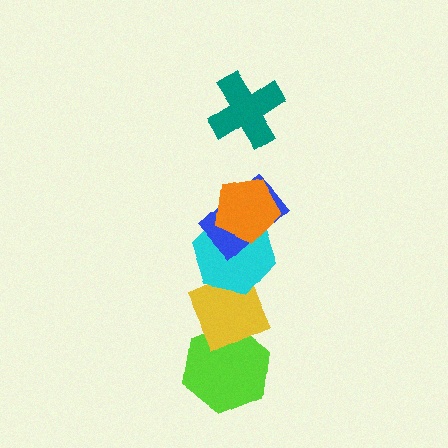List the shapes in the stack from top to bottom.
From top to bottom: the teal cross, the orange pentagon, the blue rectangle, the cyan hexagon, the yellow diamond, the lime hexagon.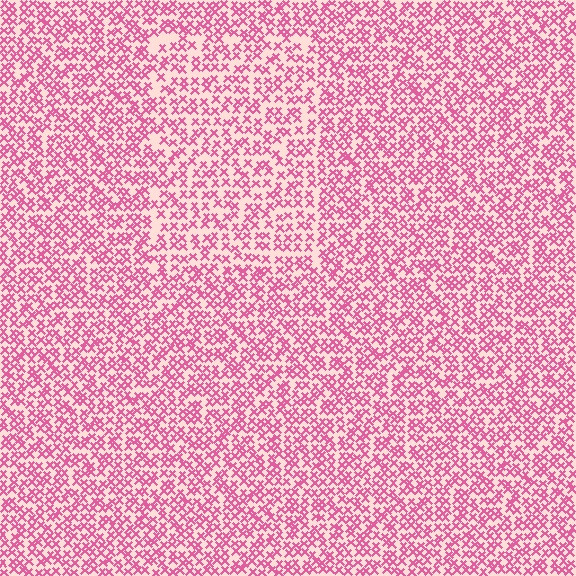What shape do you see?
I see a rectangle.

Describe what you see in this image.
The image contains small pink elements arranged at two different densities. A rectangle-shaped region is visible where the elements are less densely packed than the surrounding area.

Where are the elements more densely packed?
The elements are more densely packed outside the rectangle boundary.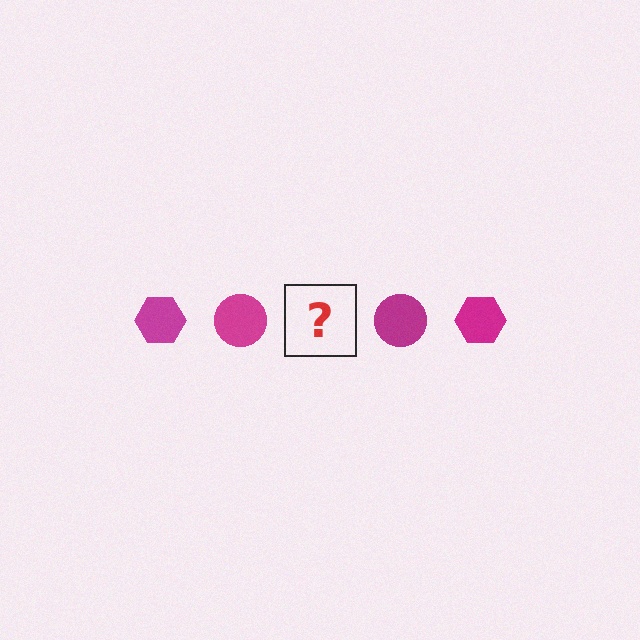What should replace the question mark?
The question mark should be replaced with a magenta hexagon.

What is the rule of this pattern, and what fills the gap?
The rule is that the pattern cycles through hexagon, circle shapes in magenta. The gap should be filled with a magenta hexagon.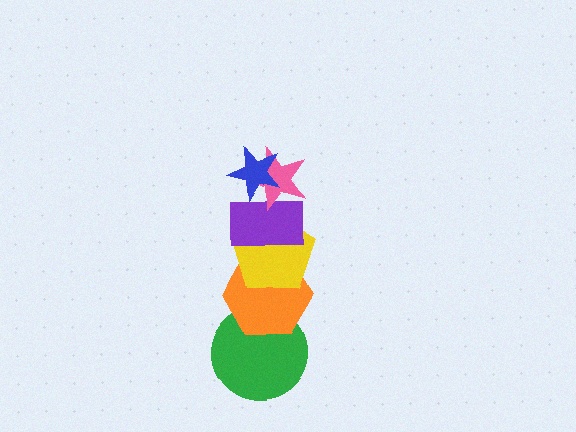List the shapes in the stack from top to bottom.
From top to bottom: the blue star, the pink star, the purple rectangle, the yellow pentagon, the orange hexagon, the green circle.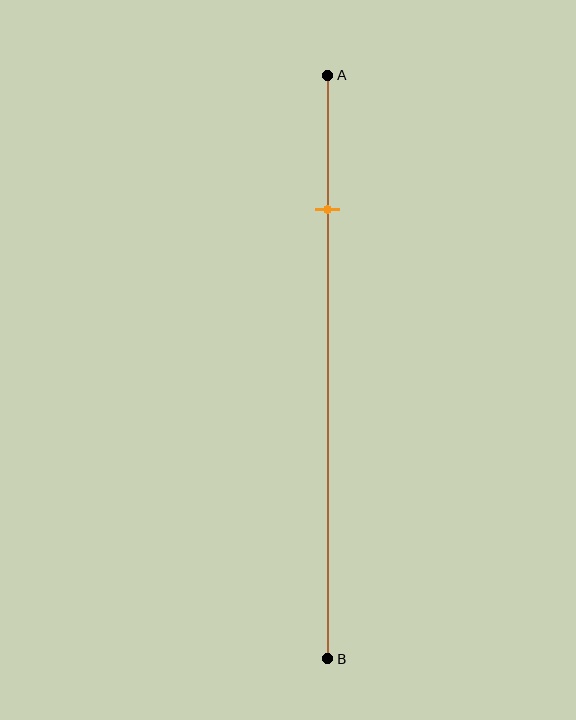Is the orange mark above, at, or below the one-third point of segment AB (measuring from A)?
The orange mark is above the one-third point of segment AB.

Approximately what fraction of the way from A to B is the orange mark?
The orange mark is approximately 25% of the way from A to B.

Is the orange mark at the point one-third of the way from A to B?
No, the mark is at about 25% from A, not at the 33% one-third point.